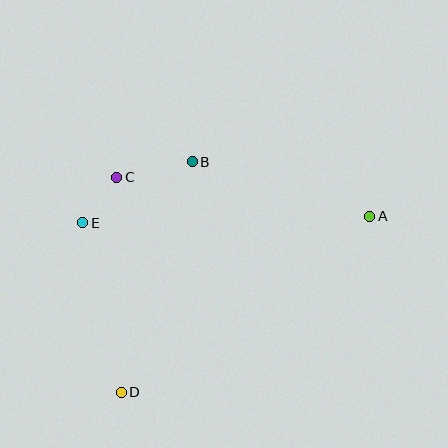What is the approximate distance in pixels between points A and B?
The distance between A and B is approximately 186 pixels.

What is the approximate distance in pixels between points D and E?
The distance between D and E is approximately 174 pixels.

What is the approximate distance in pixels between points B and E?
The distance between B and E is approximately 125 pixels.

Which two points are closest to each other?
Points C and E are closest to each other.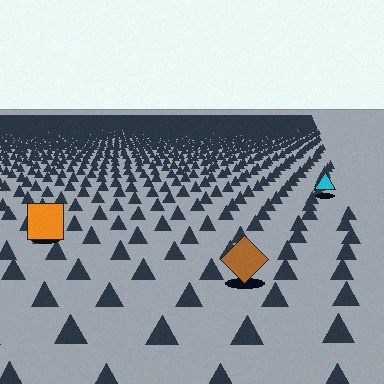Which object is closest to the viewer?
The brown diamond is closest. The texture marks near it are larger and more spread out.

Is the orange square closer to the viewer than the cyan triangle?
Yes. The orange square is closer — you can tell from the texture gradient: the ground texture is coarser near it.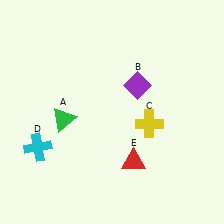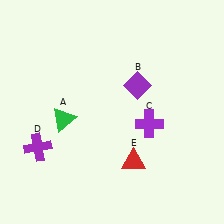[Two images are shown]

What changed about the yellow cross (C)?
In Image 1, C is yellow. In Image 2, it changed to purple.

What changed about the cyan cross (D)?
In Image 1, D is cyan. In Image 2, it changed to purple.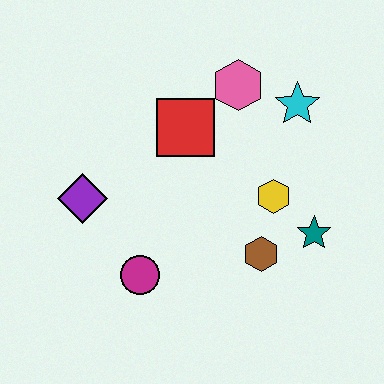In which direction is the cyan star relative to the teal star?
The cyan star is above the teal star.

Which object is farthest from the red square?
The teal star is farthest from the red square.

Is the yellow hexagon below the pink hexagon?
Yes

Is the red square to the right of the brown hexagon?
No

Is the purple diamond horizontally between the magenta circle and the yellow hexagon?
No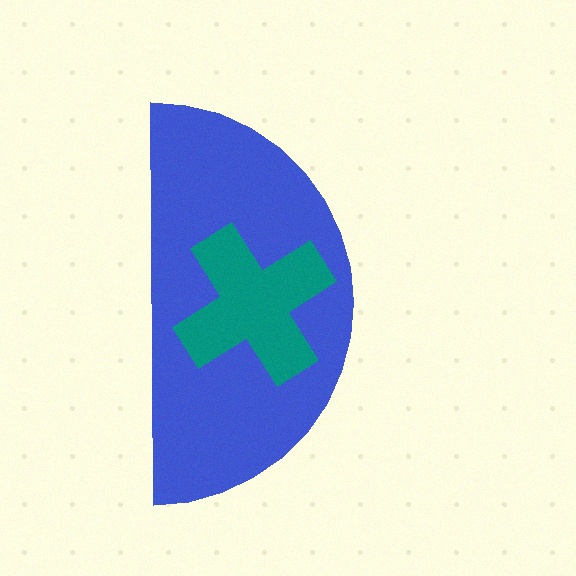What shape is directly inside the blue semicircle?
The teal cross.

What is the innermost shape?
The teal cross.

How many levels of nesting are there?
2.